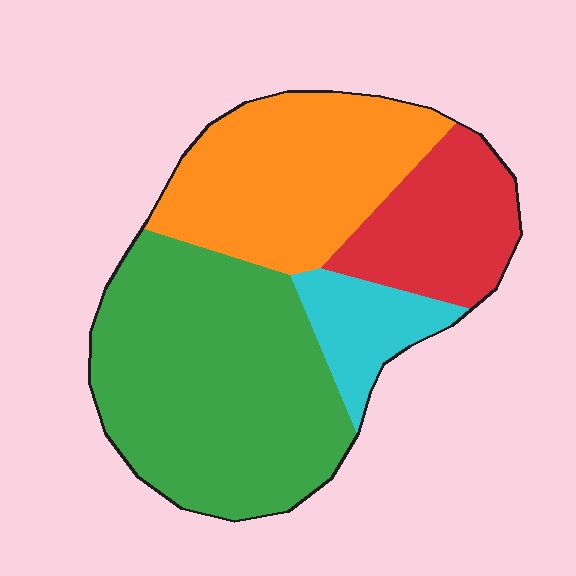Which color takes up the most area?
Green, at roughly 45%.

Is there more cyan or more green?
Green.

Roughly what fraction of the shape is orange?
Orange takes up between a quarter and a half of the shape.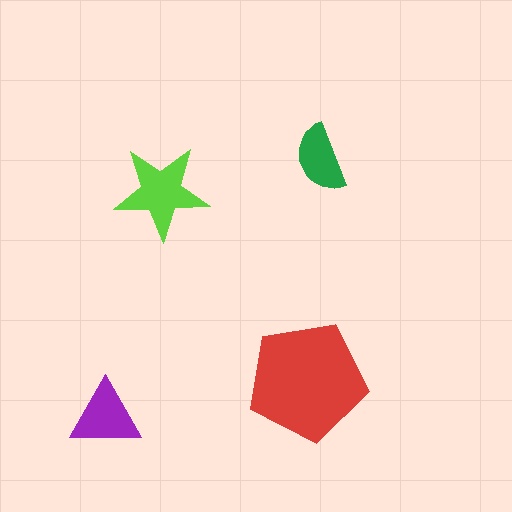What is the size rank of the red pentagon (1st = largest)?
1st.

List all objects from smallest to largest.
The green semicircle, the purple triangle, the lime star, the red pentagon.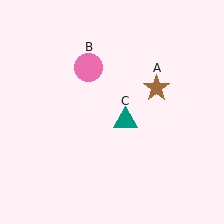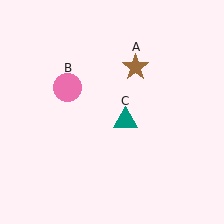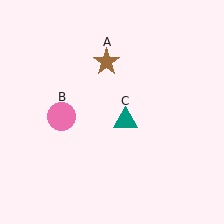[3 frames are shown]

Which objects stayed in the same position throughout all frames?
Teal triangle (object C) remained stationary.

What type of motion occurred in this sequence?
The brown star (object A), pink circle (object B) rotated counterclockwise around the center of the scene.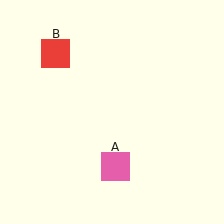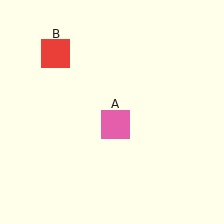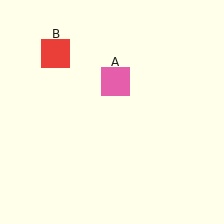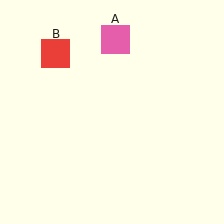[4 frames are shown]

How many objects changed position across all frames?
1 object changed position: pink square (object A).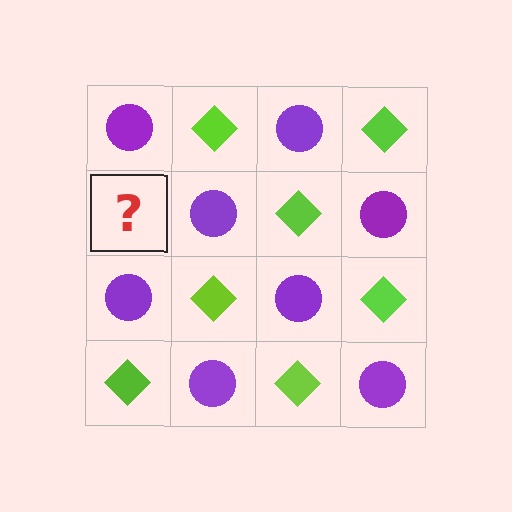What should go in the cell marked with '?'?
The missing cell should contain a lime diamond.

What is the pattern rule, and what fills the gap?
The rule is that it alternates purple circle and lime diamond in a checkerboard pattern. The gap should be filled with a lime diamond.